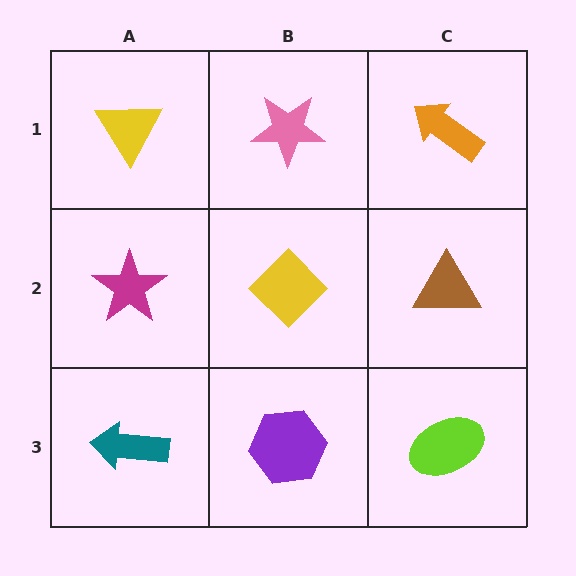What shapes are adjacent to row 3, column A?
A magenta star (row 2, column A), a purple hexagon (row 3, column B).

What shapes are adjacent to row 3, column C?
A brown triangle (row 2, column C), a purple hexagon (row 3, column B).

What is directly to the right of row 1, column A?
A pink star.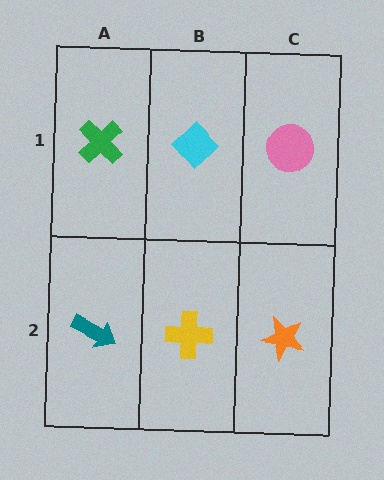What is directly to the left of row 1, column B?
A green cross.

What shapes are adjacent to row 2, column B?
A cyan diamond (row 1, column B), a teal arrow (row 2, column A), an orange star (row 2, column C).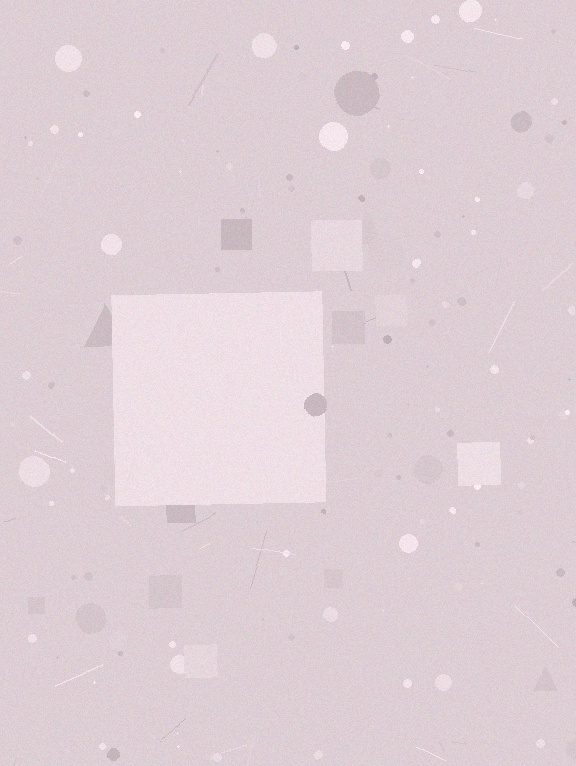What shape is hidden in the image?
A square is hidden in the image.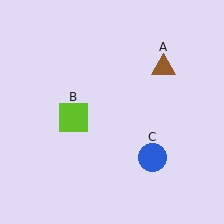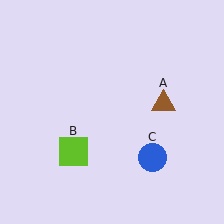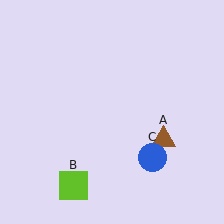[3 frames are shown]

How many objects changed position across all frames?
2 objects changed position: brown triangle (object A), lime square (object B).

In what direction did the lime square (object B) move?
The lime square (object B) moved down.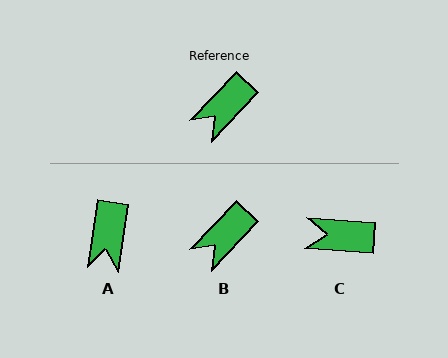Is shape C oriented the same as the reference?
No, it is off by about 50 degrees.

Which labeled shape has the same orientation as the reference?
B.